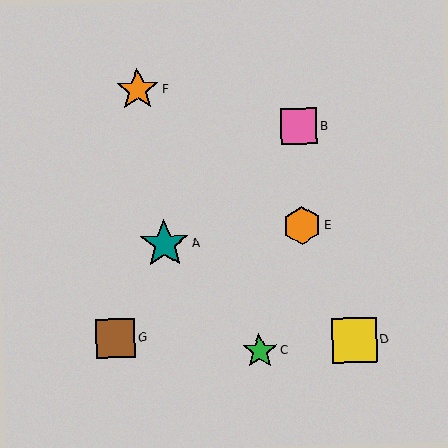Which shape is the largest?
The teal star (labeled A) is the largest.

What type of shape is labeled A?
Shape A is a teal star.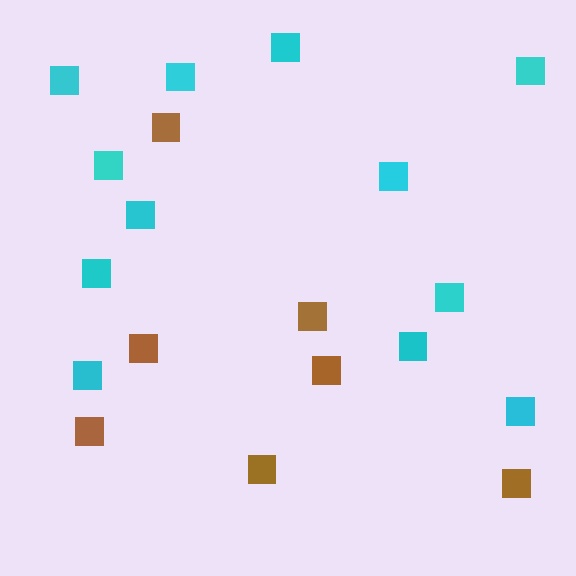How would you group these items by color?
There are 2 groups: one group of cyan squares (12) and one group of brown squares (7).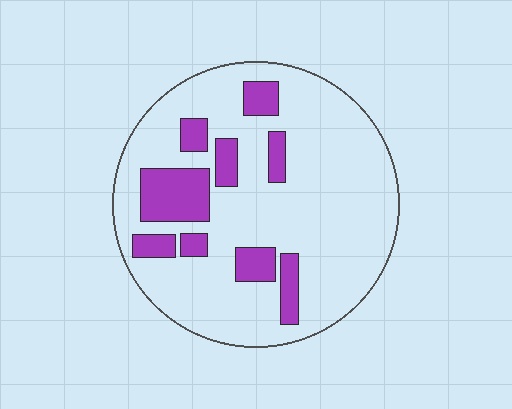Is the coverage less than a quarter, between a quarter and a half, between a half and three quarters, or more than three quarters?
Less than a quarter.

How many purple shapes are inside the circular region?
9.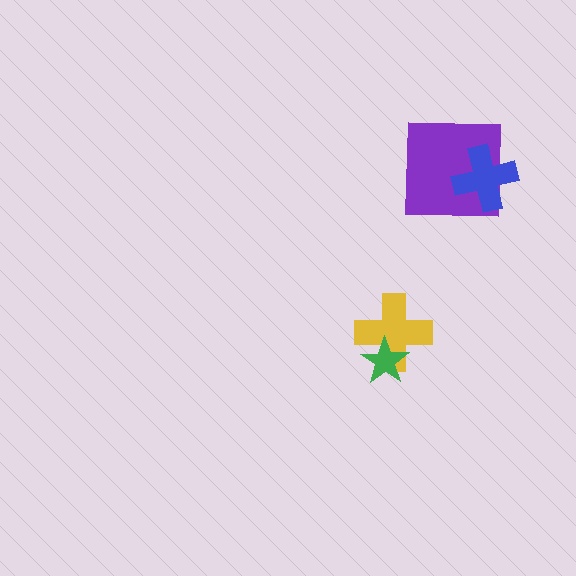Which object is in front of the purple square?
The blue cross is in front of the purple square.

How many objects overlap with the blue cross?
1 object overlaps with the blue cross.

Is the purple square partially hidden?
Yes, it is partially covered by another shape.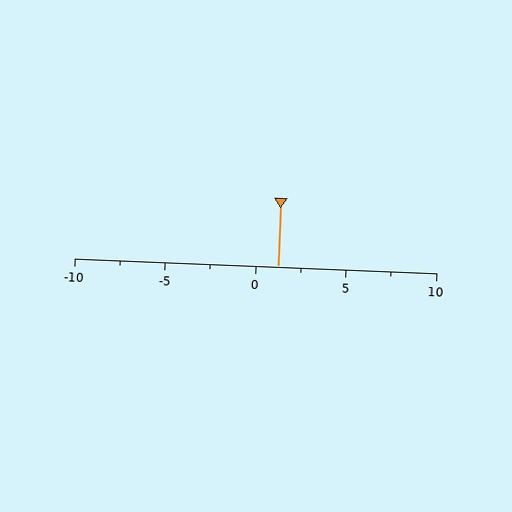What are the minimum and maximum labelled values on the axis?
The axis runs from -10 to 10.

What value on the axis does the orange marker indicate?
The marker indicates approximately 1.2.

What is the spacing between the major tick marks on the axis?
The major ticks are spaced 5 apart.